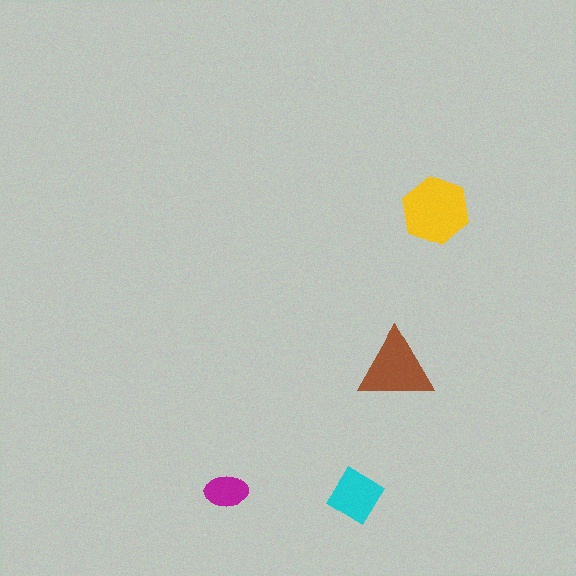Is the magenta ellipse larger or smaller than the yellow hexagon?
Smaller.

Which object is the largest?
The yellow hexagon.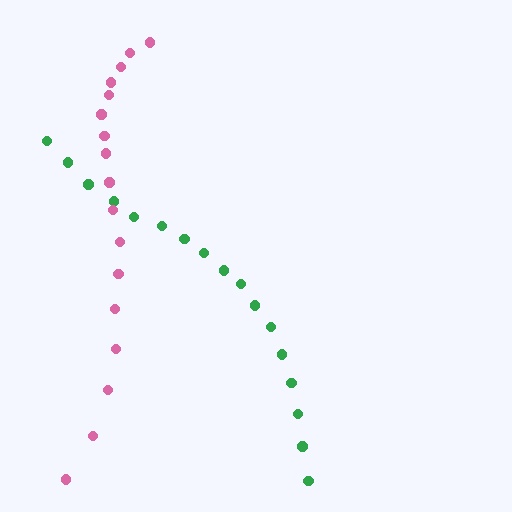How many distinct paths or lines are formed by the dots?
There are 2 distinct paths.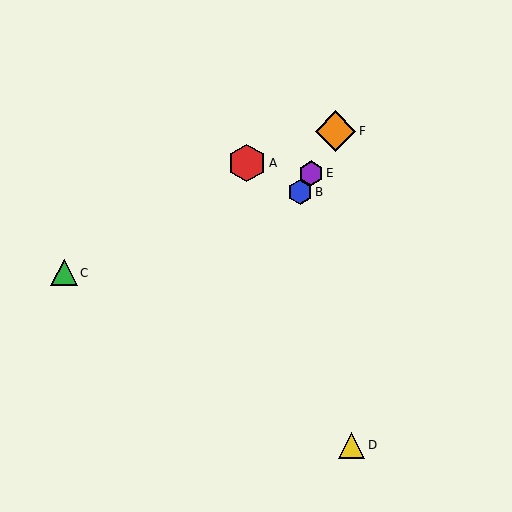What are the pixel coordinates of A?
Object A is at (247, 163).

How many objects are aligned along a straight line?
3 objects (B, E, F) are aligned along a straight line.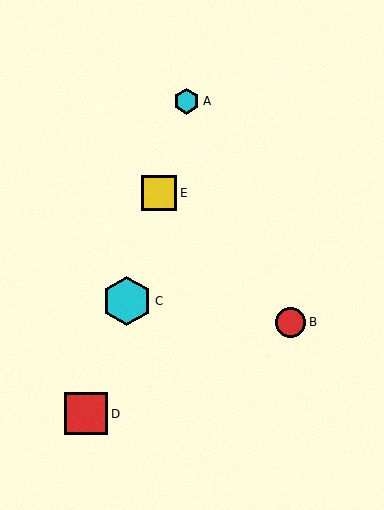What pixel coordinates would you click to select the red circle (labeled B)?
Click at (291, 322) to select the red circle B.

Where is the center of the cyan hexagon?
The center of the cyan hexagon is at (187, 101).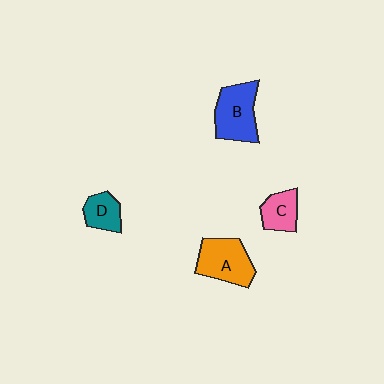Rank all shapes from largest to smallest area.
From largest to smallest: B (blue), A (orange), C (pink), D (teal).